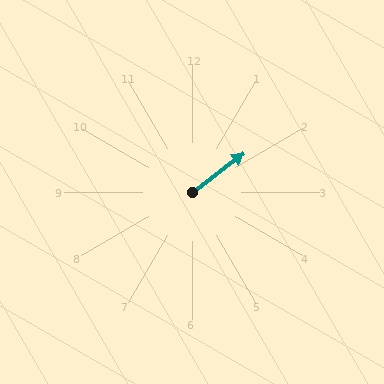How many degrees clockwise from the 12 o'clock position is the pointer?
Approximately 53 degrees.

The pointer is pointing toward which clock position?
Roughly 2 o'clock.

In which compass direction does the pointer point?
Northeast.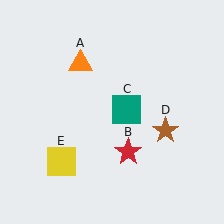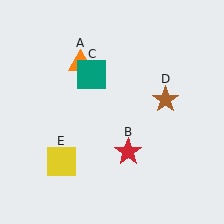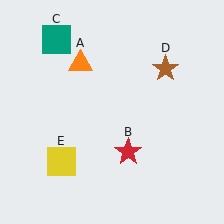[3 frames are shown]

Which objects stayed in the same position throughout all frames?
Orange triangle (object A) and red star (object B) and yellow square (object E) remained stationary.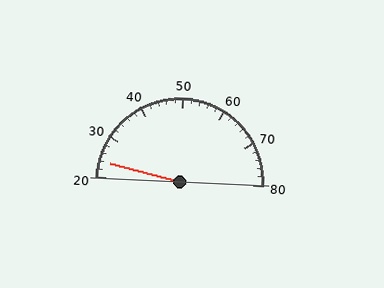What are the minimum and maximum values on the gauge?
The gauge ranges from 20 to 80.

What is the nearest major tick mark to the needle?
The nearest major tick mark is 20.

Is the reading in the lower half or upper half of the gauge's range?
The reading is in the lower half of the range (20 to 80).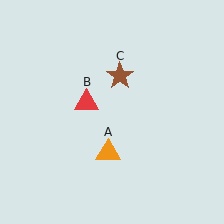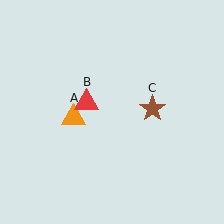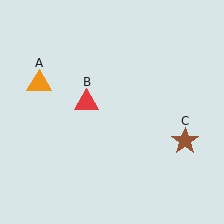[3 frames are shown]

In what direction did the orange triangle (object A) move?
The orange triangle (object A) moved up and to the left.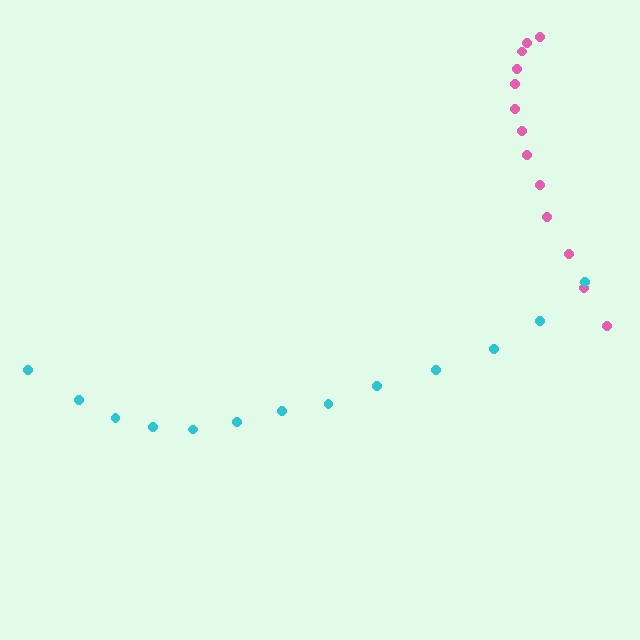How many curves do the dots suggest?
There are 2 distinct paths.